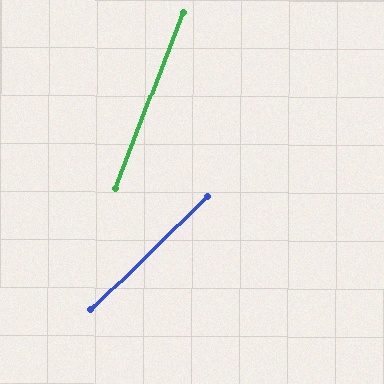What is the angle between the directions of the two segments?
Approximately 25 degrees.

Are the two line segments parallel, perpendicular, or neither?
Neither parallel nor perpendicular — they differ by about 25°.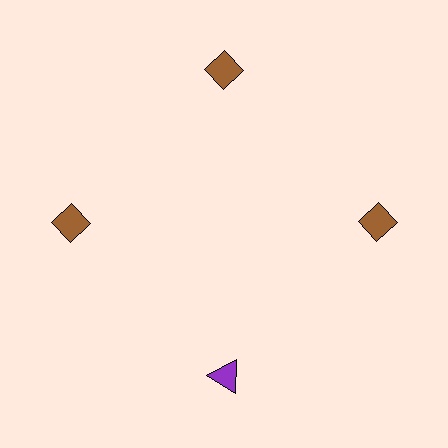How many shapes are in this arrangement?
There are 4 shapes arranged in a ring pattern.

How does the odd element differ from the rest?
It differs in both color (purple instead of brown) and shape (triangle instead of diamond).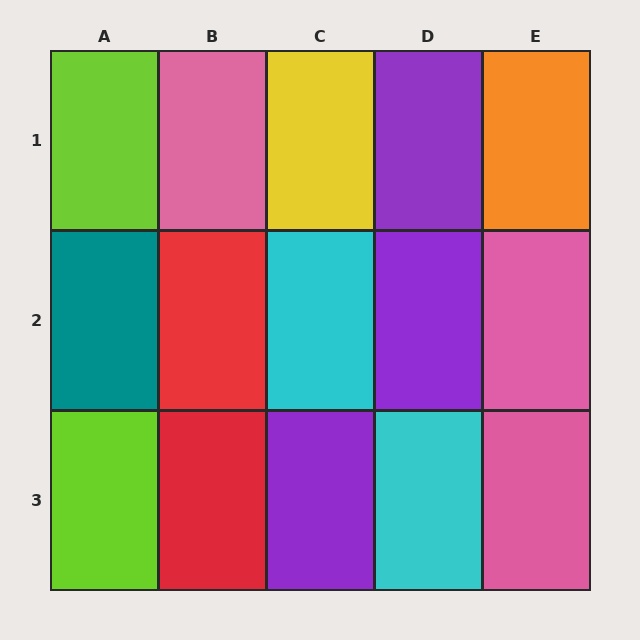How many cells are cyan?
2 cells are cyan.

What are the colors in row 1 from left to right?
Lime, pink, yellow, purple, orange.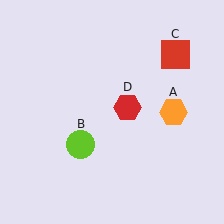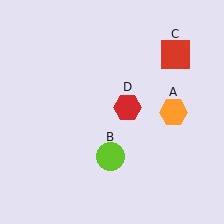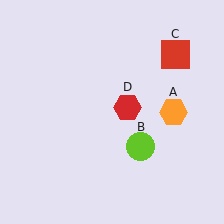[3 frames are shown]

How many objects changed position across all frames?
1 object changed position: lime circle (object B).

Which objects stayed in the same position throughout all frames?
Orange hexagon (object A) and red square (object C) and red hexagon (object D) remained stationary.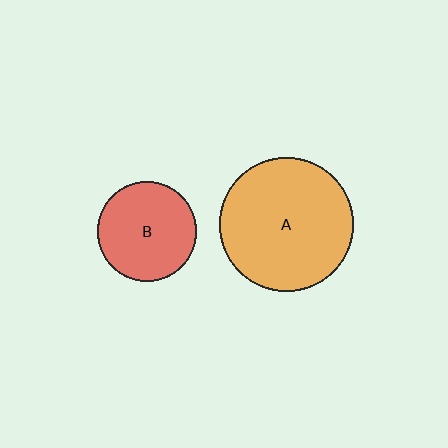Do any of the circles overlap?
No, none of the circles overlap.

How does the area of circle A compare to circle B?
Approximately 1.8 times.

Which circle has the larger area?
Circle A (orange).